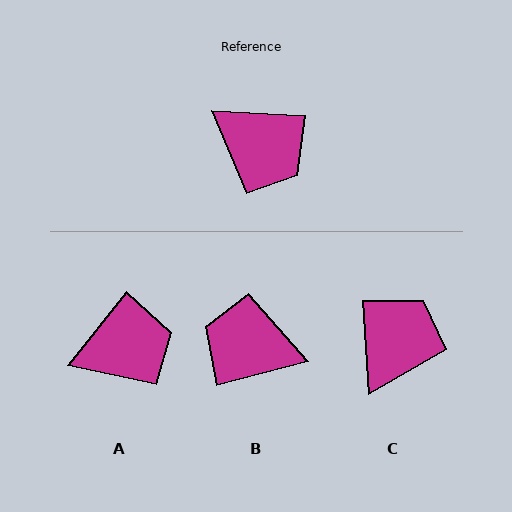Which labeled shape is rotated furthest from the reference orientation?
B, about 162 degrees away.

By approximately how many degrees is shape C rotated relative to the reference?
Approximately 97 degrees counter-clockwise.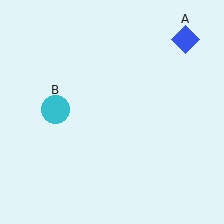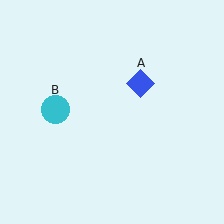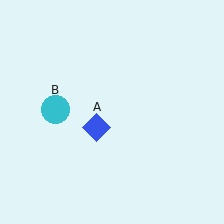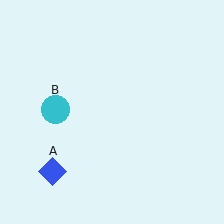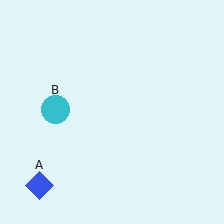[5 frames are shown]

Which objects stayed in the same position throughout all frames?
Cyan circle (object B) remained stationary.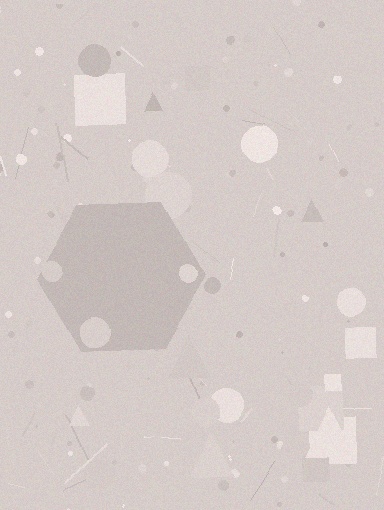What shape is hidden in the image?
A hexagon is hidden in the image.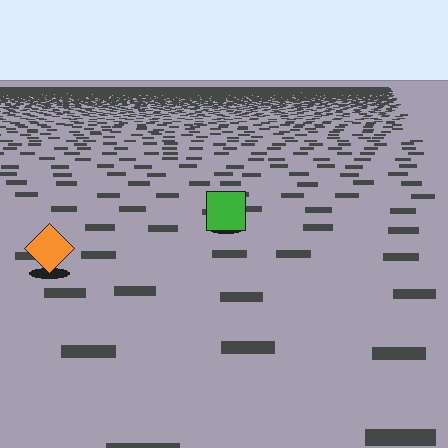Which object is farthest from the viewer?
The green square is farthest from the viewer. It appears smaller and the ground texture around it is denser.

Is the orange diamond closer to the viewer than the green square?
Yes. The orange diamond is closer — you can tell from the texture gradient: the ground texture is coarser near it.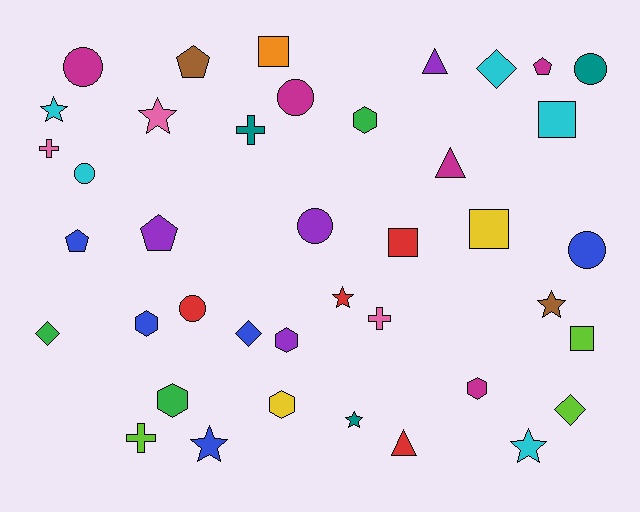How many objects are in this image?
There are 40 objects.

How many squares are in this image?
There are 5 squares.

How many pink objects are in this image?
There are 3 pink objects.